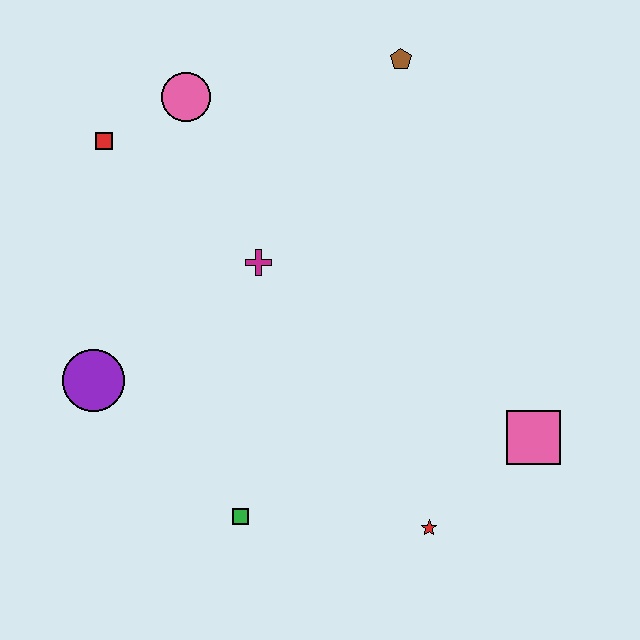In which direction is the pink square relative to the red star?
The pink square is to the right of the red star.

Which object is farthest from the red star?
The red square is farthest from the red star.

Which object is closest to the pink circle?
The red square is closest to the pink circle.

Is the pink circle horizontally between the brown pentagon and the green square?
No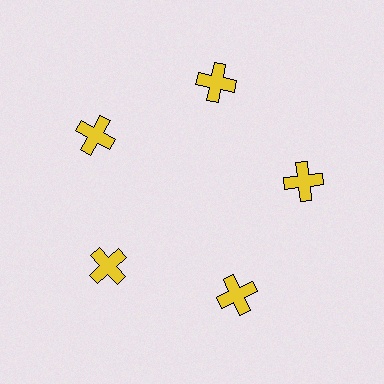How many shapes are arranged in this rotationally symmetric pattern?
There are 5 shapes, arranged in 5 groups of 1.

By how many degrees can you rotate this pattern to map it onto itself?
The pattern maps onto itself every 72 degrees of rotation.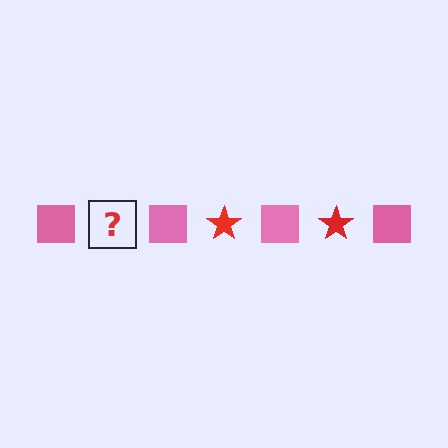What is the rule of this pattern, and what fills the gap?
The rule is that the pattern alternates between pink square and red star. The gap should be filled with a red star.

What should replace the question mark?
The question mark should be replaced with a red star.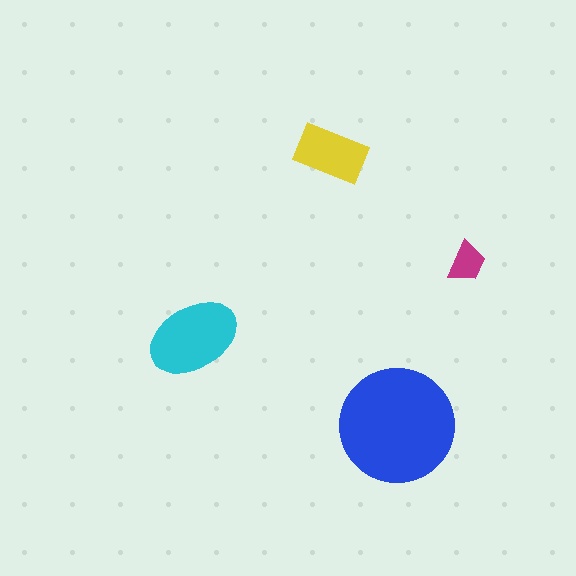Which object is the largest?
The blue circle.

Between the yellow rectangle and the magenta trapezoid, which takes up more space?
The yellow rectangle.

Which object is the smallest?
The magenta trapezoid.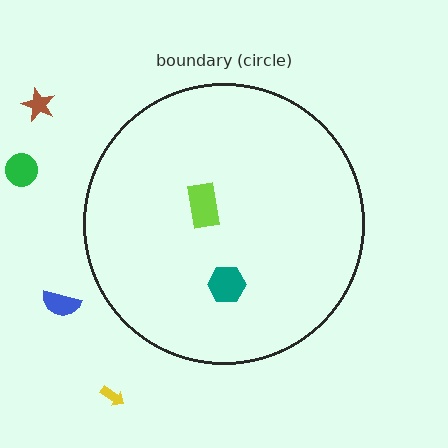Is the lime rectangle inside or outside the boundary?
Inside.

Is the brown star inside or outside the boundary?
Outside.